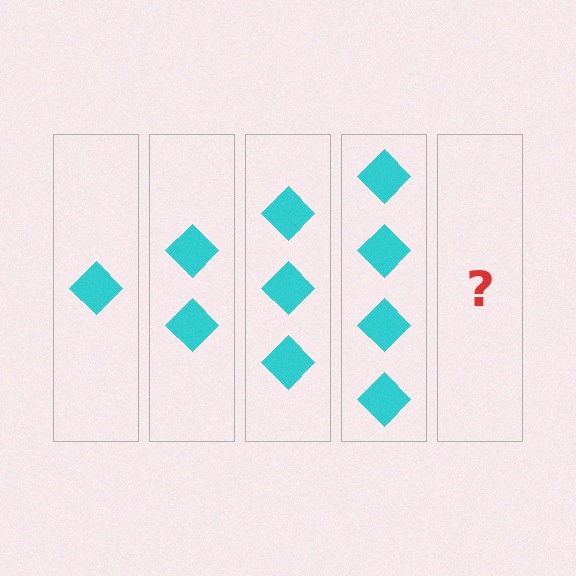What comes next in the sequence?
The next element should be 5 diamonds.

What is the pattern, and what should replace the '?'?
The pattern is that each step adds one more diamond. The '?' should be 5 diamonds.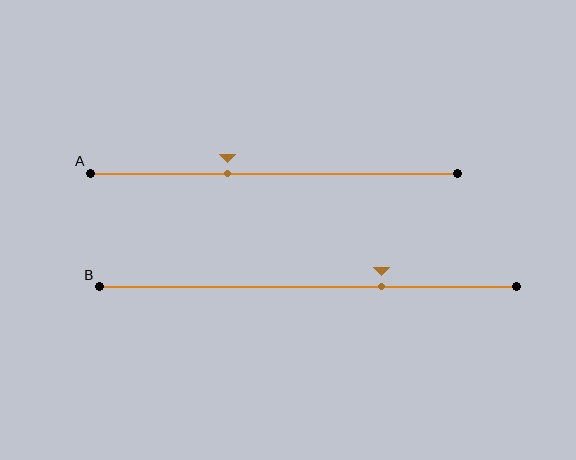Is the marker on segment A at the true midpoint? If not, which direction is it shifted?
No, the marker on segment A is shifted to the left by about 13% of the segment length.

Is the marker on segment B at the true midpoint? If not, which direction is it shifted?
No, the marker on segment B is shifted to the right by about 18% of the segment length.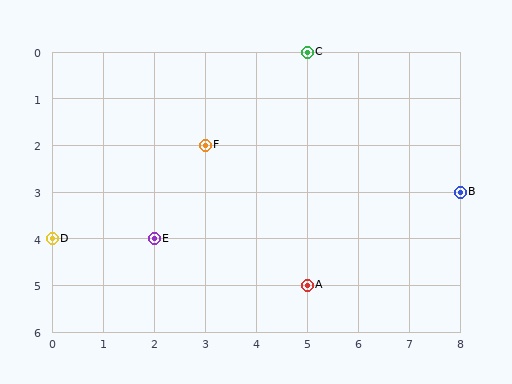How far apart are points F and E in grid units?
Points F and E are 1 column and 2 rows apart (about 2.2 grid units diagonally).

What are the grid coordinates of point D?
Point D is at grid coordinates (0, 4).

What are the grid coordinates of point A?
Point A is at grid coordinates (5, 5).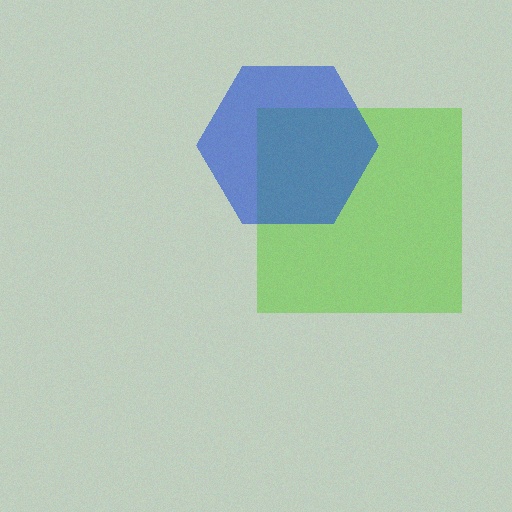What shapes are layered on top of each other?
The layered shapes are: a lime square, a blue hexagon.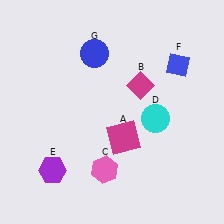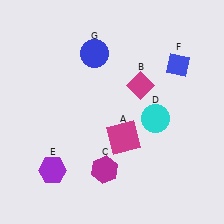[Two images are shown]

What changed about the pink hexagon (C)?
In Image 1, C is pink. In Image 2, it changed to magenta.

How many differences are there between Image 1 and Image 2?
There is 1 difference between the two images.